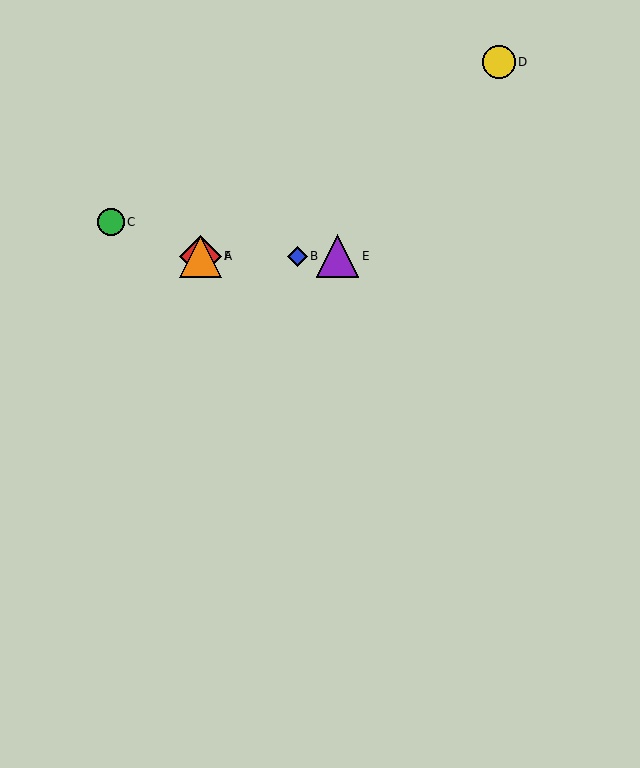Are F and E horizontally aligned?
Yes, both are at y≈256.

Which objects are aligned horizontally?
Objects A, B, E, F are aligned horizontally.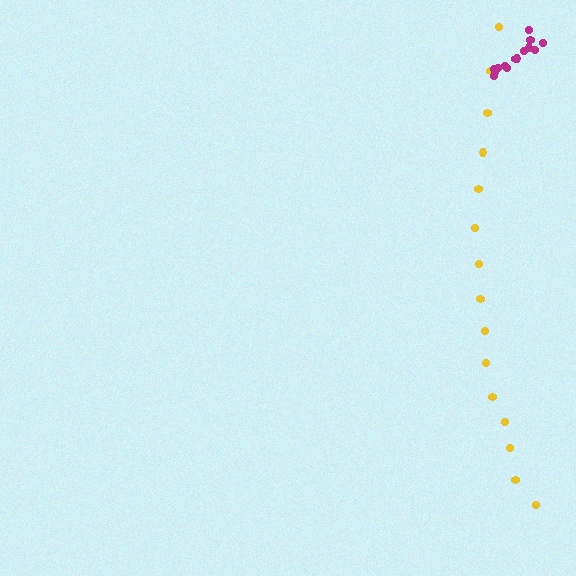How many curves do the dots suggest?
There are 2 distinct paths.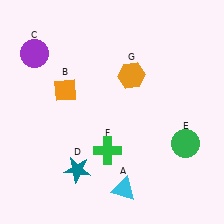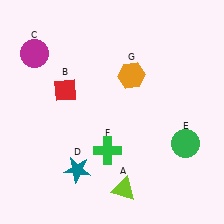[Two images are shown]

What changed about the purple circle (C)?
In Image 1, C is purple. In Image 2, it changed to magenta.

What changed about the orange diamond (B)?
In Image 1, B is orange. In Image 2, it changed to red.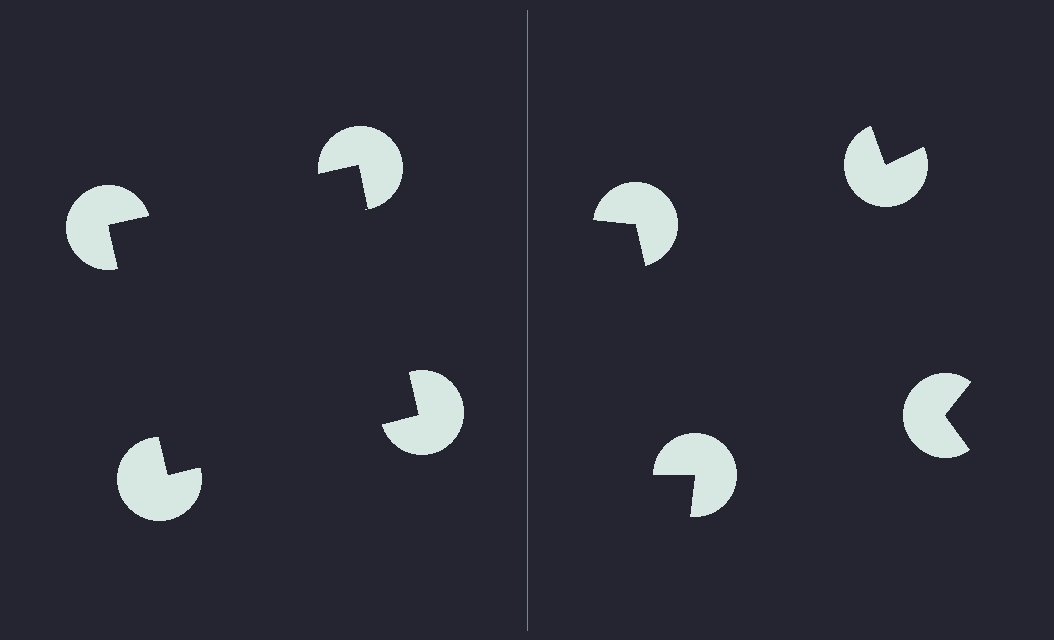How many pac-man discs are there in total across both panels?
8 — 4 on each side.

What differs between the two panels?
The pac-man discs are positioned identically on both sides; only the wedge orientations differ. On the left they align to a square; on the right they are misaligned.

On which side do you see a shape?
An illusory square appears on the left side. On the right side the wedge cuts are rotated, so no coherent shape forms.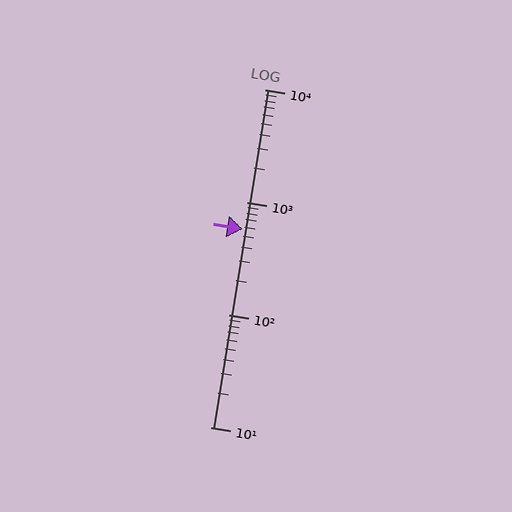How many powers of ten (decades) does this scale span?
The scale spans 3 decades, from 10 to 10000.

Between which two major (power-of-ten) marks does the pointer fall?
The pointer is between 100 and 1000.